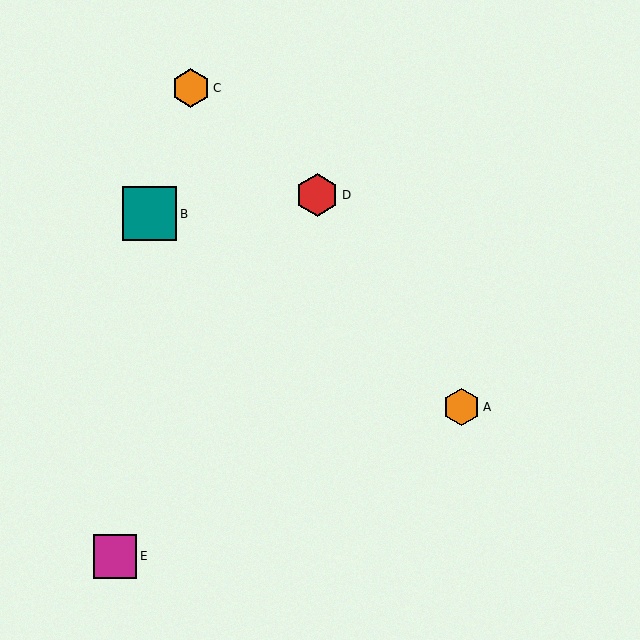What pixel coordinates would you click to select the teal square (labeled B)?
Click at (150, 214) to select the teal square B.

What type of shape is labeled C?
Shape C is an orange hexagon.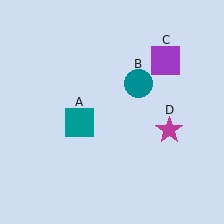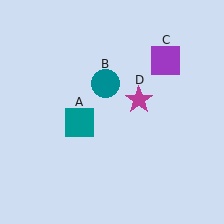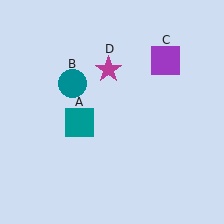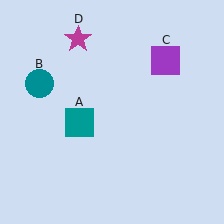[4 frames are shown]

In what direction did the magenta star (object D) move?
The magenta star (object D) moved up and to the left.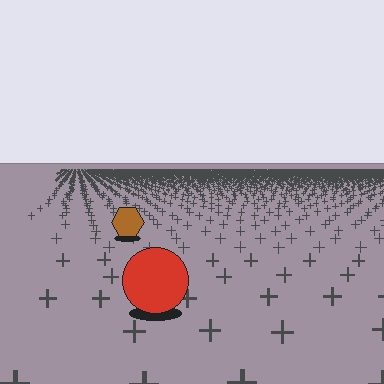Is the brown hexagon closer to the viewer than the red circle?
No. The red circle is closer — you can tell from the texture gradient: the ground texture is coarser near it.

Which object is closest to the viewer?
The red circle is closest. The texture marks near it are larger and more spread out.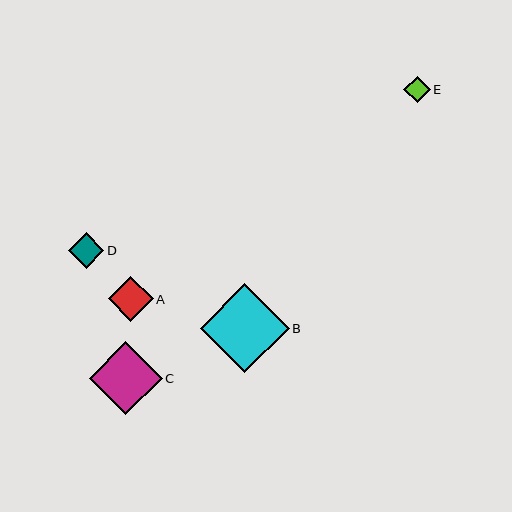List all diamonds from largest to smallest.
From largest to smallest: B, C, A, D, E.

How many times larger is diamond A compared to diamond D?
Diamond A is approximately 1.3 times the size of diamond D.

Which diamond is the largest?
Diamond B is the largest with a size of approximately 89 pixels.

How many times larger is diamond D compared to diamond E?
Diamond D is approximately 1.3 times the size of diamond E.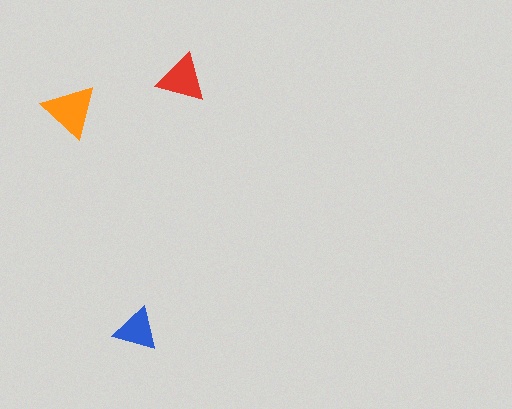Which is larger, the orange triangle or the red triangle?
The orange one.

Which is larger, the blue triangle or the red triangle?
The red one.